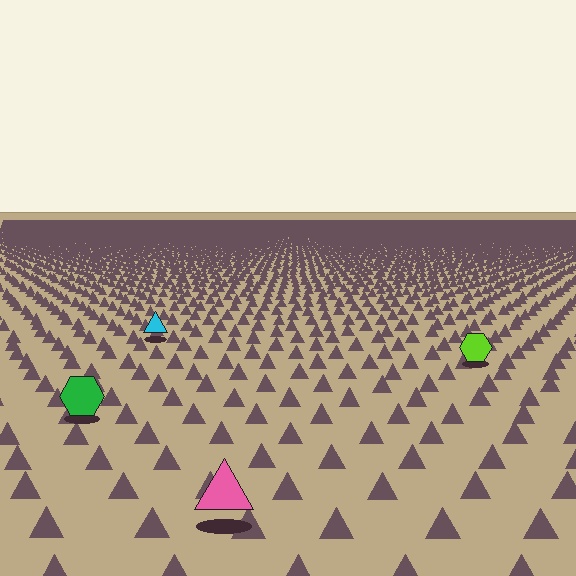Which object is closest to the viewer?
The pink triangle is closest. The texture marks near it are larger and more spread out.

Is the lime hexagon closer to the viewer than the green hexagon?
No. The green hexagon is closer — you can tell from the texture gradient: the ground texture is coarser near it.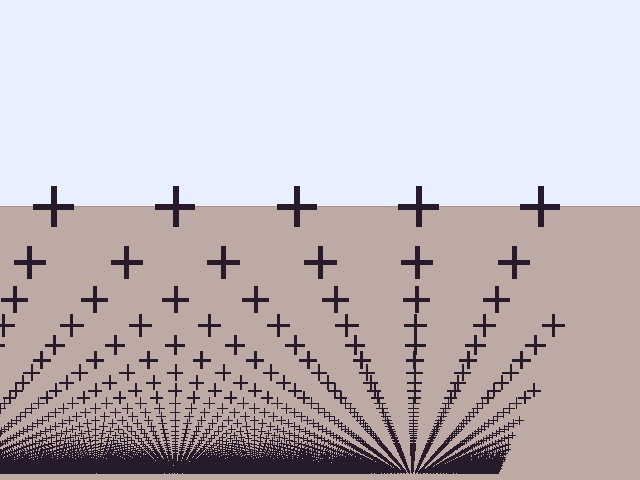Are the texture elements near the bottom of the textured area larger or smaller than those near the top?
Smaller. The gradient is inverted — elements near the bottom are smaller and denser.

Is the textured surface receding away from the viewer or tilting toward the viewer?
The surface appears to tilt toward the viewer. Texture elements get larger and sparser toward the top.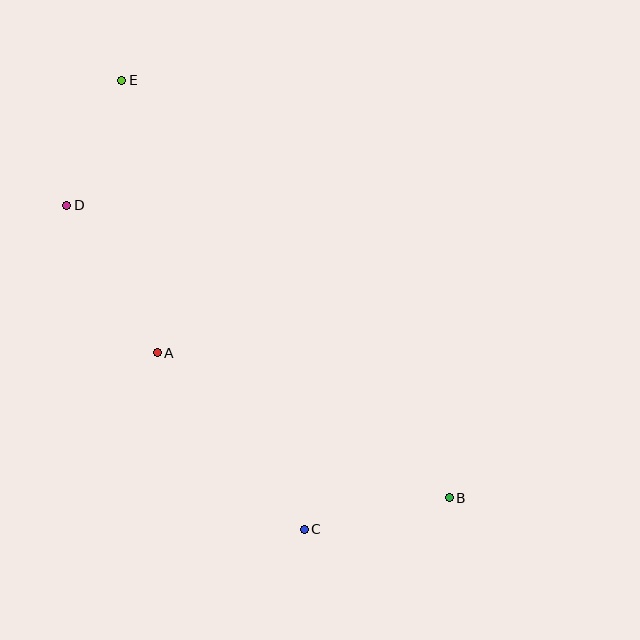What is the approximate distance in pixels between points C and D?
The distance between C and D is approximately 401 pixels.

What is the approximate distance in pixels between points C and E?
The distance between C and E is approximately 485 pixels.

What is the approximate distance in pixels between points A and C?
The distance between A and C is approximately 229 pixels.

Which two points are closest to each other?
Points D and E are closest to each other.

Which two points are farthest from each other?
Points B and E are farthest from each other.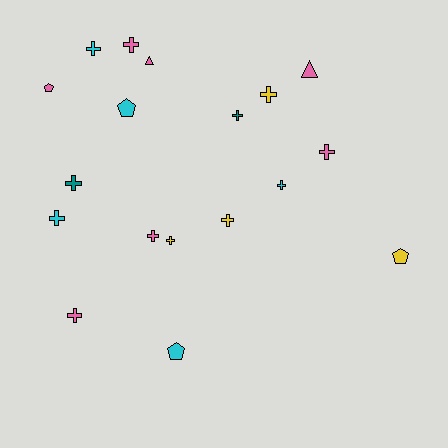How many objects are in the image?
There are 18 objects.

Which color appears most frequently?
Pink, with 7 objects.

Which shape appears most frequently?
Cross, with 12 objects.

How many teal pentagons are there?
There are no teal pentagons.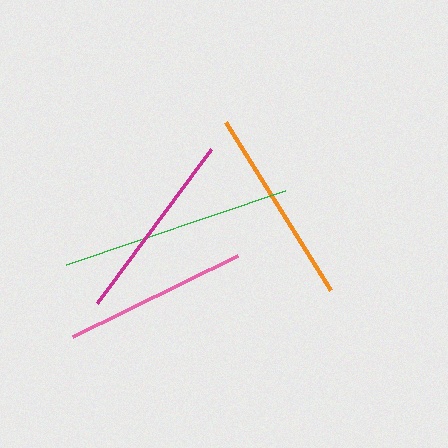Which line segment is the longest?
The green line is the longest at approximately 231 pixels.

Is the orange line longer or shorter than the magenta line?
The orange line is longer than the magenta line.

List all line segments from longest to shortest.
From longest to shortest: green, orange, magenta, pink.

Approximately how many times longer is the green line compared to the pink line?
The green line is approximately 1.3 times the length of the pink line.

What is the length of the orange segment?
The orange segment is approximately 198 pixels long.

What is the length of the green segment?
The green segment is approximately 231 pixels long.